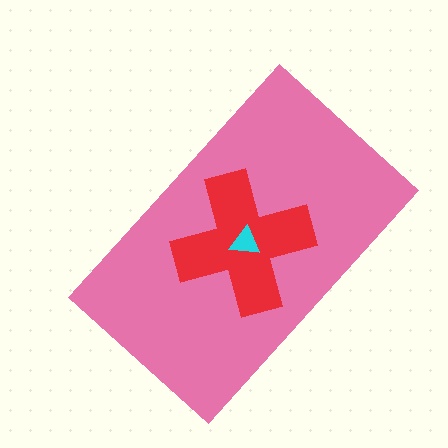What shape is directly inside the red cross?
The cyan triangle.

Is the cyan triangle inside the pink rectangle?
Yes.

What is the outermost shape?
The pink rectangle.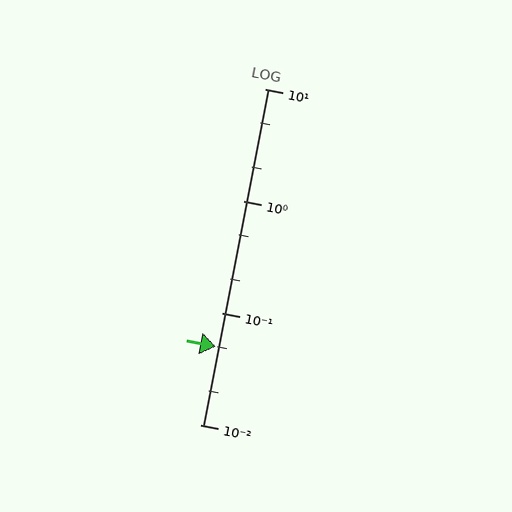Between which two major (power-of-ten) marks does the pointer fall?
The pointer is between 0.01 and 0.1.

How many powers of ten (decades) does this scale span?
The scale spans 3 decades, from 0.01 to 10.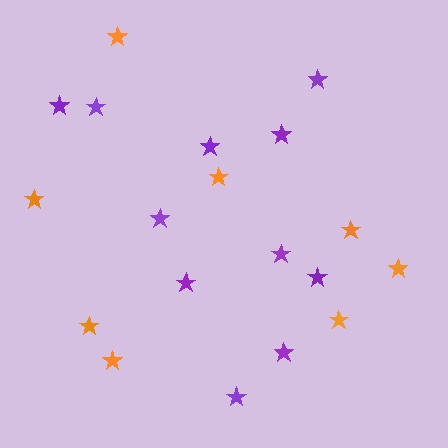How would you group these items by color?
There are 2 groups: one group of purple stars (11) and one group of orange stars (8).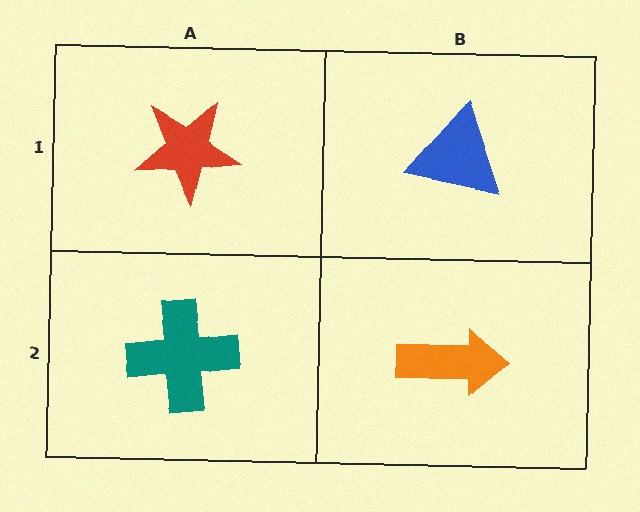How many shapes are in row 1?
2 shapes.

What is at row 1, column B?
A blue triangle.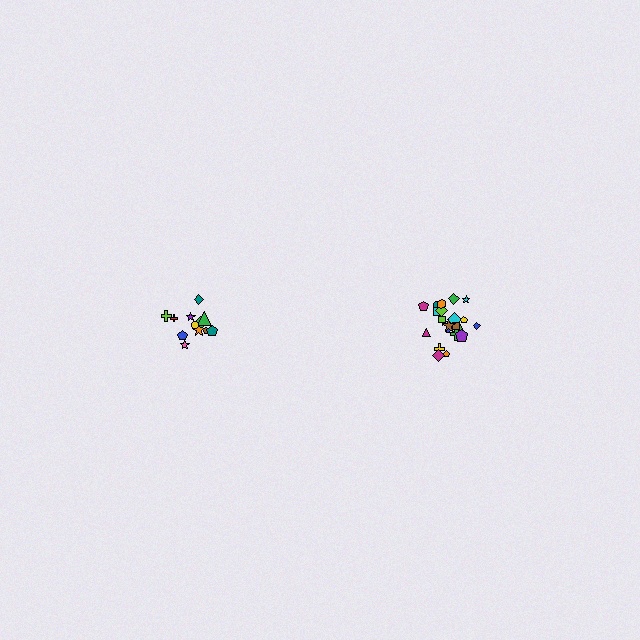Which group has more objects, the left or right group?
The right group.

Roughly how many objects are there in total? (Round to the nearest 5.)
Roughly 35 objects in total.